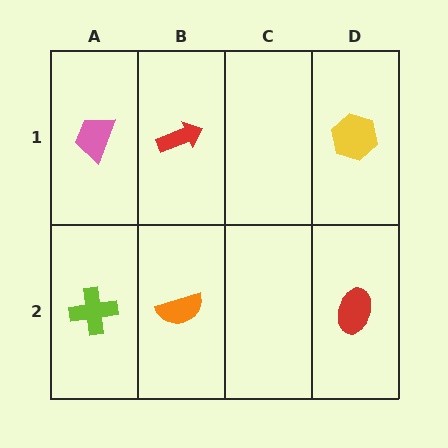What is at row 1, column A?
A pink trapezoid.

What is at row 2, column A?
A lime cross.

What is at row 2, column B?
An orange semicircle.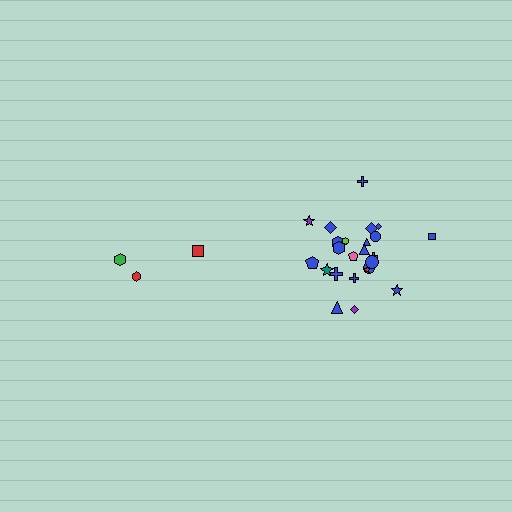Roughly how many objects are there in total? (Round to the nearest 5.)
Roughly 30 objects in total.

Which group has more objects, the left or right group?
The right group.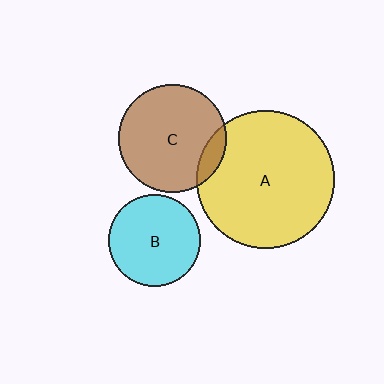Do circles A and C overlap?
Yes.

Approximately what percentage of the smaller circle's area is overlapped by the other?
Approximately 10%.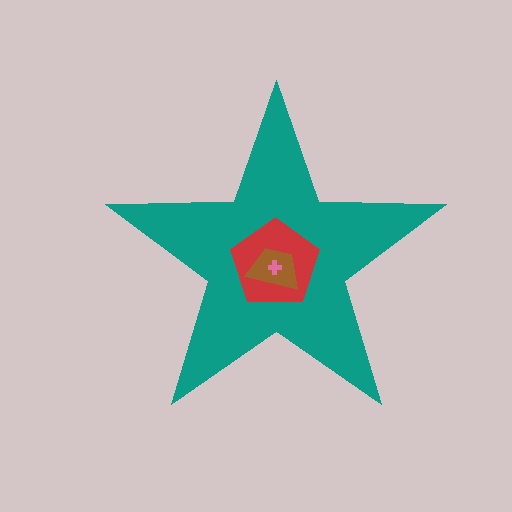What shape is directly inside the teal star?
The red pentagon.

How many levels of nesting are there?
4.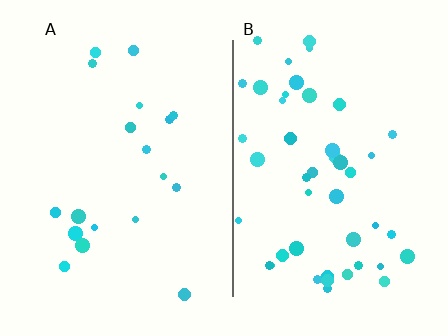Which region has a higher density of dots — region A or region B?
B (the right).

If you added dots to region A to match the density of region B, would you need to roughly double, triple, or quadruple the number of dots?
Approximately triple.